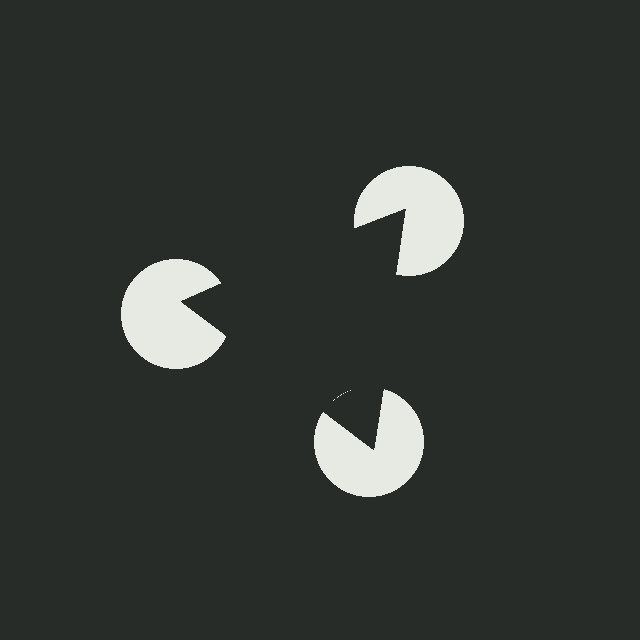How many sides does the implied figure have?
3 sides.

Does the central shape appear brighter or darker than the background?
It typically appears slightly darker than the background, even though no actual brightness change is drawn.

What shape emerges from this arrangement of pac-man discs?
An illusory triangle — its edges are inferred from the aligned wedge cuts in the pac-man discs, not physically drawn.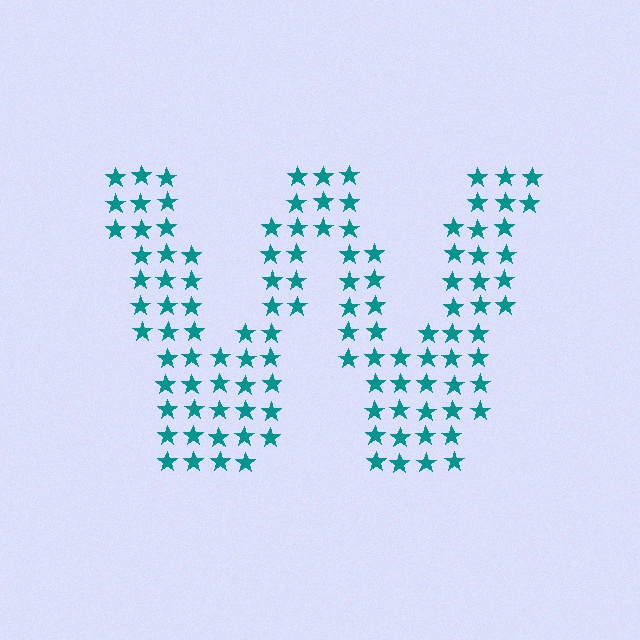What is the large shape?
The large shape is the letter W.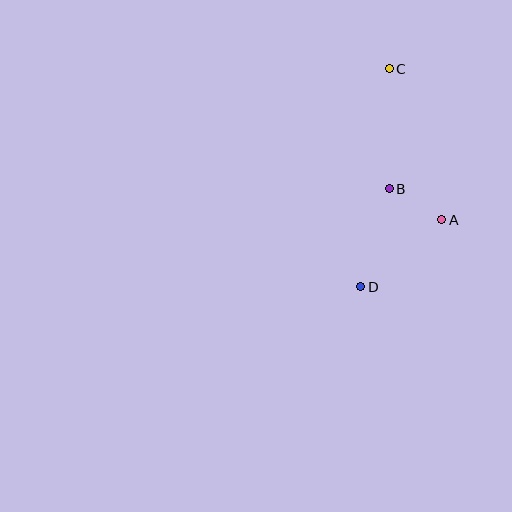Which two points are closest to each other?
Points A and B are closest to each other.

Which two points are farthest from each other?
Points C and D are farthest from each other.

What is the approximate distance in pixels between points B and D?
The distance between B and D is approximately 102 pixels.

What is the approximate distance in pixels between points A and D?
The distance between A and D is approximately 105 pixels.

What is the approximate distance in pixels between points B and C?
The distance between B and C is approximately 120 pixels.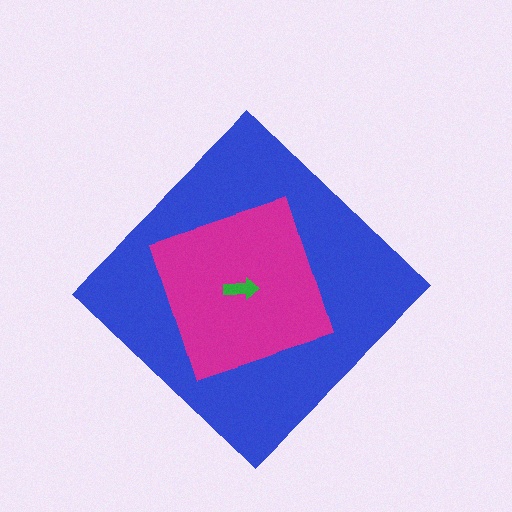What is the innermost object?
The green arrow.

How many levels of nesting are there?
3.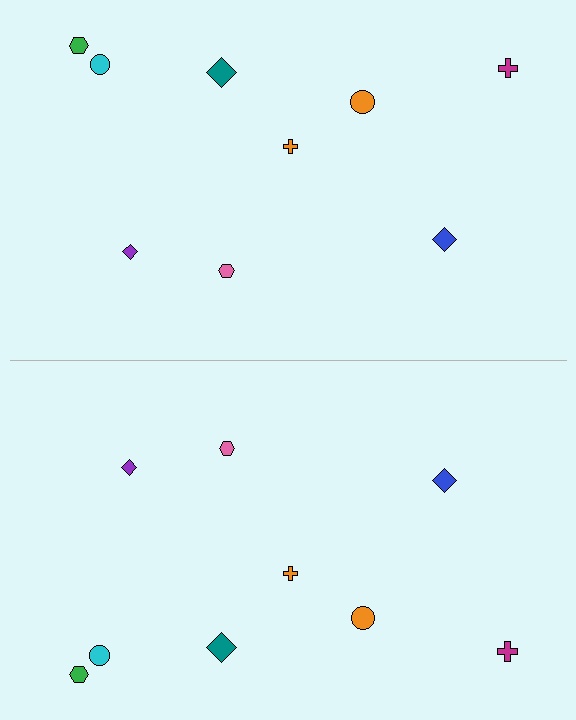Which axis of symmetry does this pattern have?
The pattern has a horizontal axis of symmetry running through the center of the image.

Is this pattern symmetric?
Yes, this pattern has bilateral (reflection) symmetry.